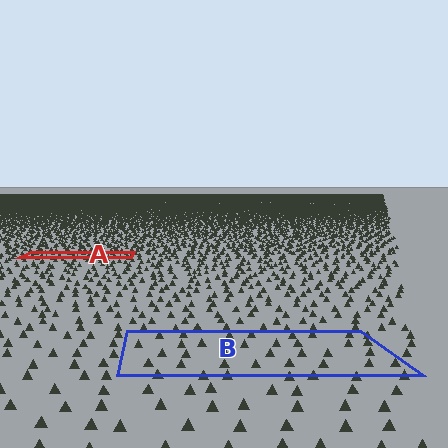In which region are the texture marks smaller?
The texture marks are smaller in region A, because it is farther away.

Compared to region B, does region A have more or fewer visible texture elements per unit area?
Region A has more texture elements per unit area — they are packed more densely because it is farther away.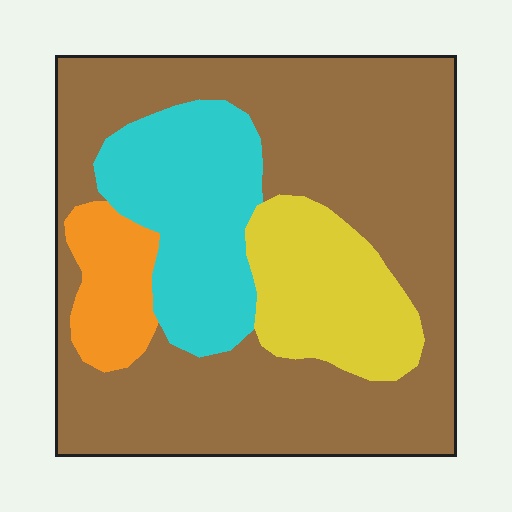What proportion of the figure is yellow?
Yellow covers around 15% of the figure.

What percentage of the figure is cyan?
Cyan takes up about one sixth (1/6) of the figure.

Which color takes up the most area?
Brown, at roughly 60%.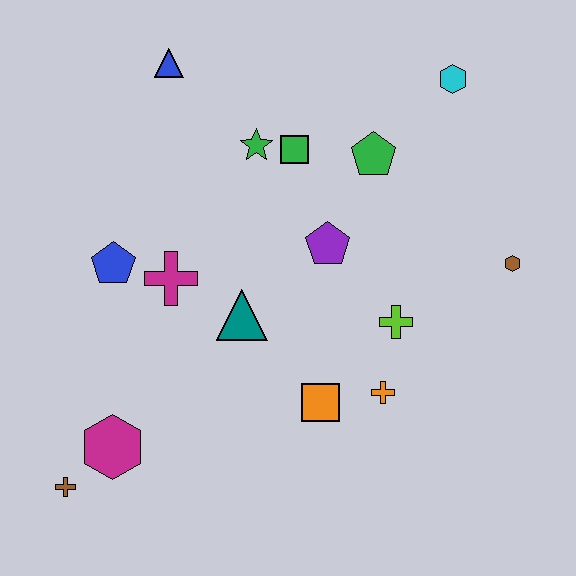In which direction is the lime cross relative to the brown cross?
The lime cross is to the right of the brown cross.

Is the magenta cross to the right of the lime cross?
No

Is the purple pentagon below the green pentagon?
Yes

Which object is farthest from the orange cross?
The blue triangle is farthest from the orange cross.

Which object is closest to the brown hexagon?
The lime cross is closest to the brown hexagon.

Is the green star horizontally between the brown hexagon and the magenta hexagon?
Yes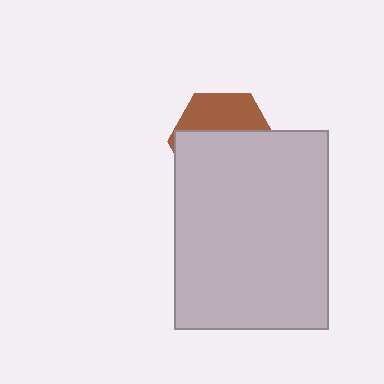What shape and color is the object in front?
The object in front is a light gray rectangle.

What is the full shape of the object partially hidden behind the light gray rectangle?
The partially hidden object is a brown hexagon.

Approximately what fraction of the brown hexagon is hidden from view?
Roughly 65% of the brown hexagon is hidden behind the light gray rectangle.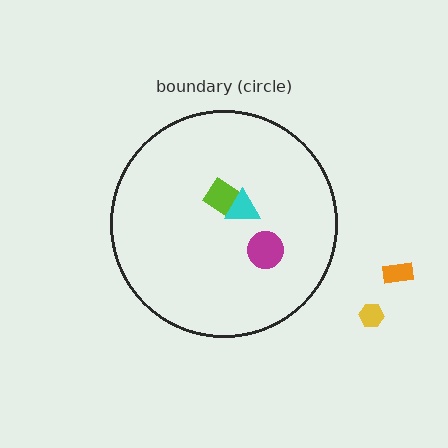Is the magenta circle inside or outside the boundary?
Inside.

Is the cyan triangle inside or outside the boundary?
Inside.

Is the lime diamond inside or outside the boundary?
Inside.